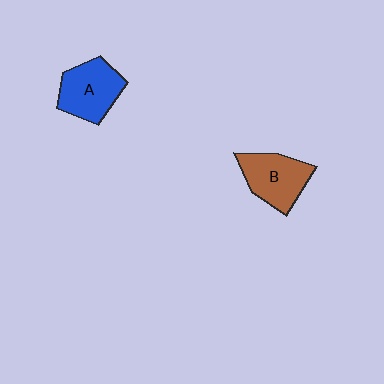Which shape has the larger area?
Shape A (blue).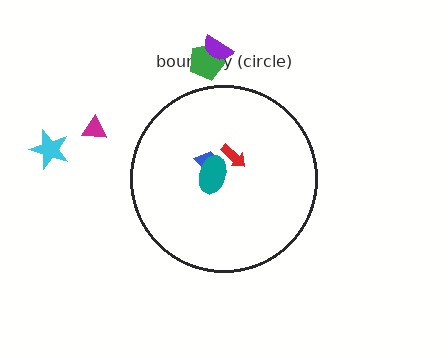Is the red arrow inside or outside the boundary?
Inside.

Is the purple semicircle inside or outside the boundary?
Outside.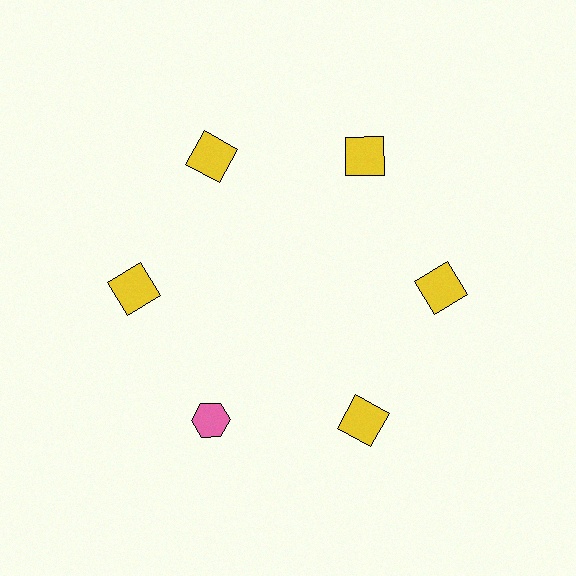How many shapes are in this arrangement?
There are 6 shapes arranged in a ring pattern.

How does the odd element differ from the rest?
It differs in both color (pink instead of yellow) and shape (hexagon instead of square).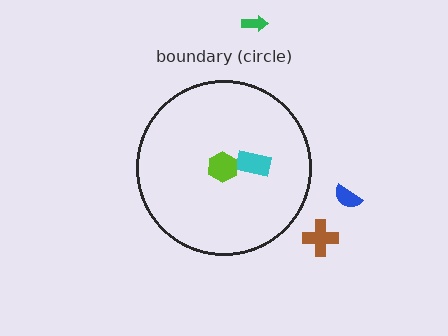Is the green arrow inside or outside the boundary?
Outside.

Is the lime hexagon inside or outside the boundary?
Inside.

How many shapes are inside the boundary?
2 inside, 3 outside.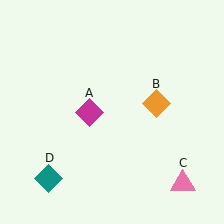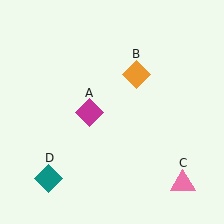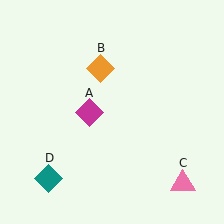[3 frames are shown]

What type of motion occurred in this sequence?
The orange diamond (object B) rotated counterclockwise around the center of the scene.